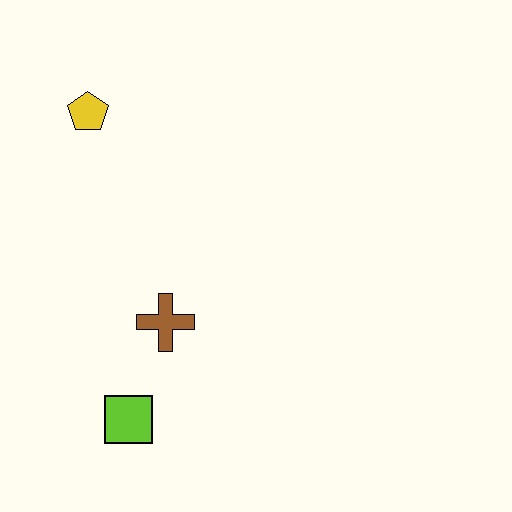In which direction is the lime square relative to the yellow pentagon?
The lime square is below the yellow pentagon.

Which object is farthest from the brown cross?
The yellow pentagon is farthest from the brown cross.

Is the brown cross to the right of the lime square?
Yes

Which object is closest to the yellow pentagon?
The brown cross is closest to the yellow pentagon.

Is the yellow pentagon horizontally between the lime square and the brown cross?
No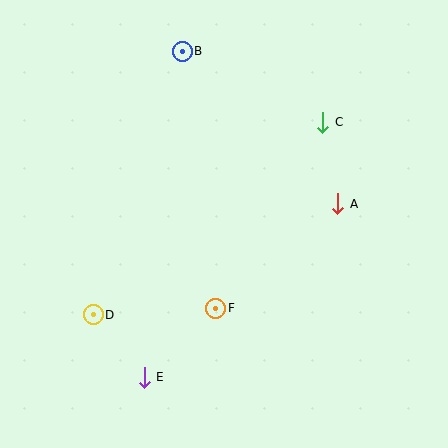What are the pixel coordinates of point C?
Point C is at (323, 122).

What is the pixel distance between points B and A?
The distance between B and A is 218 pixels.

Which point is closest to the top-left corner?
Point B is closest to the top-left corner.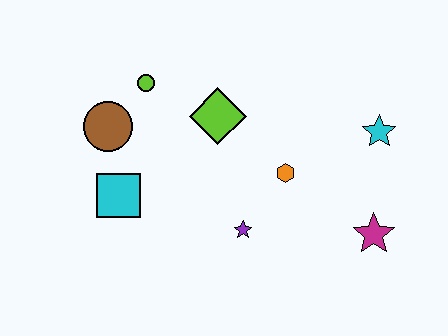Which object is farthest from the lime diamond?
The magenta star is farthest from the lime diamond.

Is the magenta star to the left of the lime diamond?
No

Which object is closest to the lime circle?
The brown circle is closest to the lime circle.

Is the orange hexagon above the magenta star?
Yes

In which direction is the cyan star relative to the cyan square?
The cyan star is to the right of the cyan square.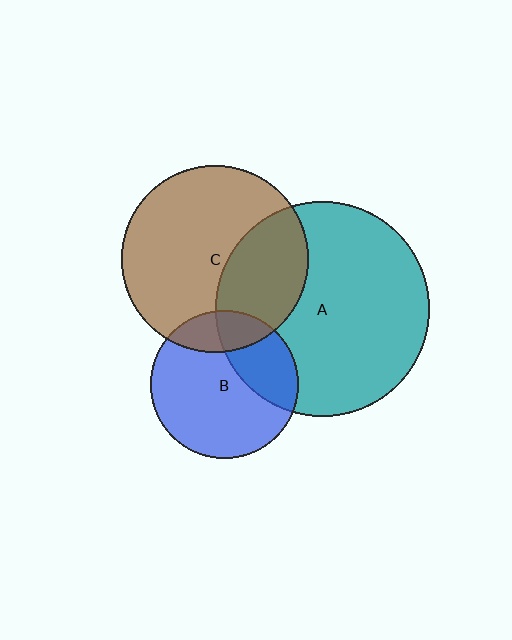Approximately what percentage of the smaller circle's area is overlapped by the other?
Approximately 30%.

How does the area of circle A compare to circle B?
Approximately 2.1 times.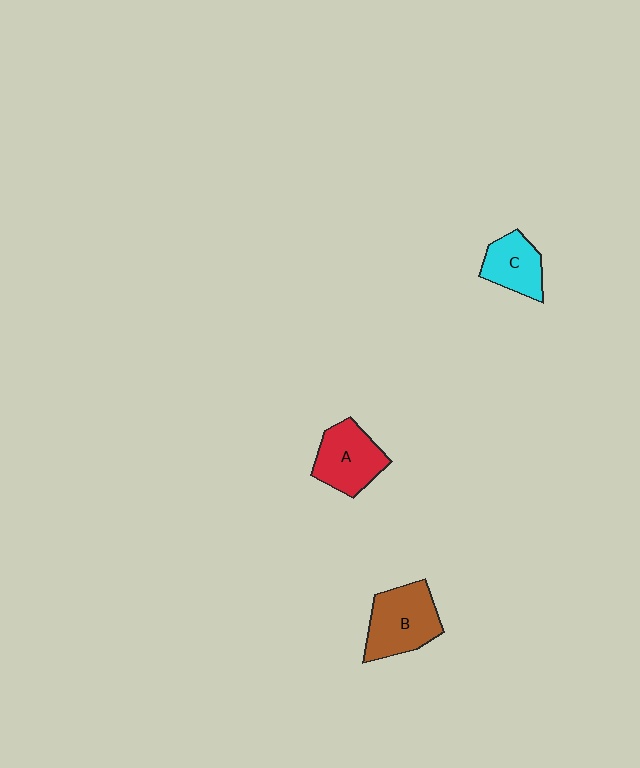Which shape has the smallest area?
Shape C (cyan).